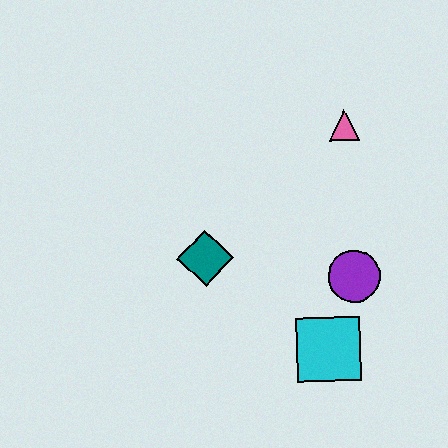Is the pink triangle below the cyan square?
No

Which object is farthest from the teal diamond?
The pink triangle is farthest from the teal diamond.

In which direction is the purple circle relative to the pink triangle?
The purple circle is below the pink triangle.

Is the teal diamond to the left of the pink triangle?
Yes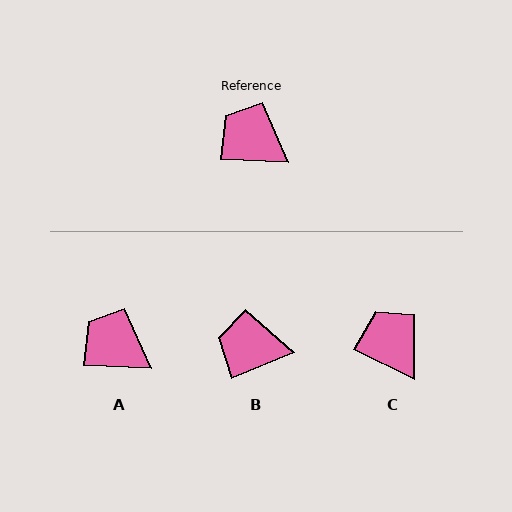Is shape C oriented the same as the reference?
No, it is off by about 23 degrees.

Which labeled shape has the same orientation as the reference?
A.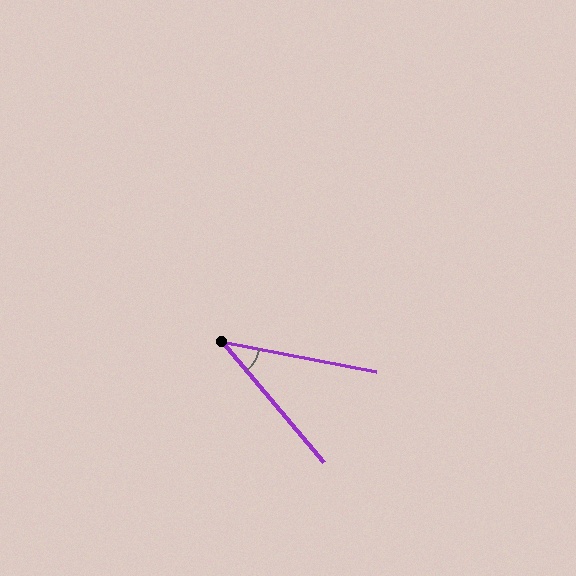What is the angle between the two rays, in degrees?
Approximately 39 degrees.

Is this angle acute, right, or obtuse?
It is acute.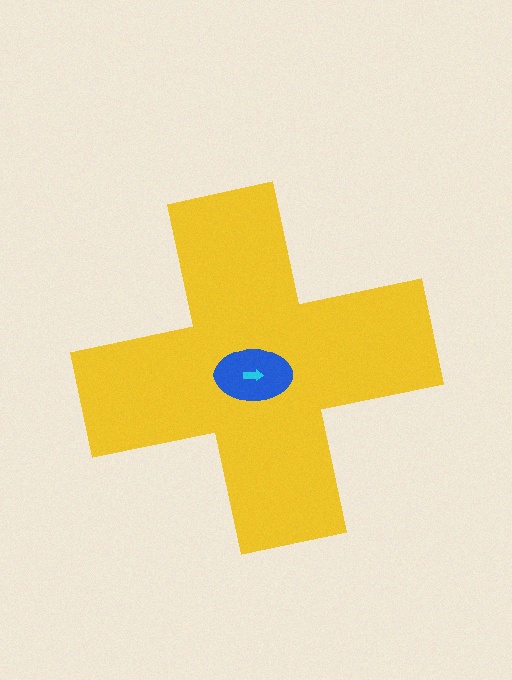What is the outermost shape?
The yellow cross.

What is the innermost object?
The cyan arrow.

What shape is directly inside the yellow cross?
The blue ellipse.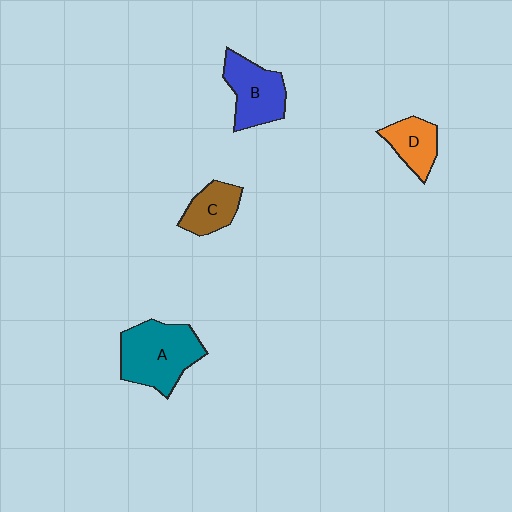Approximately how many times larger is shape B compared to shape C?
Approximately 1.4 times.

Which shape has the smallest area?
Shape C (brown).